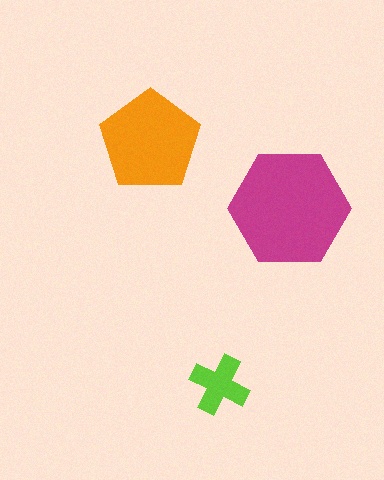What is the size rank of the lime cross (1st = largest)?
3rd.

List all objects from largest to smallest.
The magenta hexagon, the orange pentagon, the lime cross.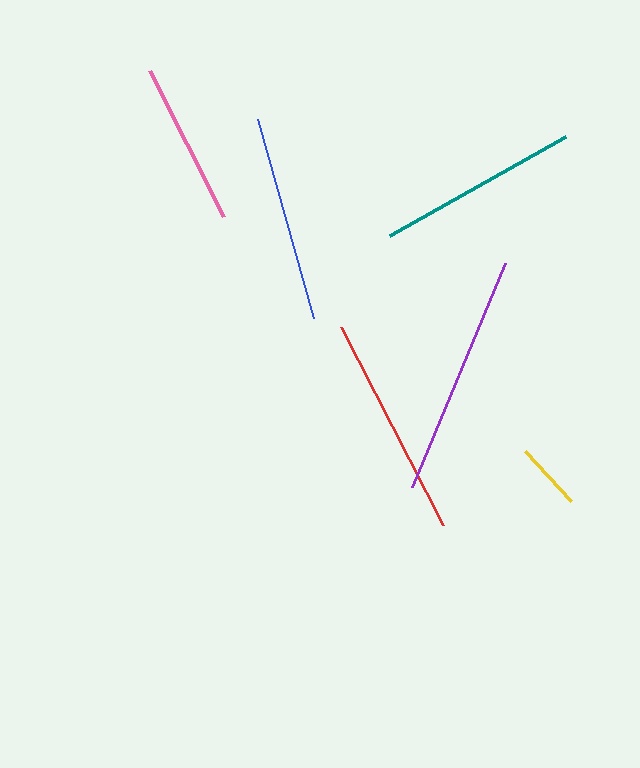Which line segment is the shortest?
The yellow line is the shortest at approximately 68 pixels.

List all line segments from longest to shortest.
From longest to shortest: purple, red, blue, teal, pink, yellow.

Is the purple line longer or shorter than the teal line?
The purple line is longer than the teal line.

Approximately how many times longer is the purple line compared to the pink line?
The purple line is approximately 1.5 times the length of the pink line.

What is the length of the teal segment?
The teal segment is approximately 202 pixels long.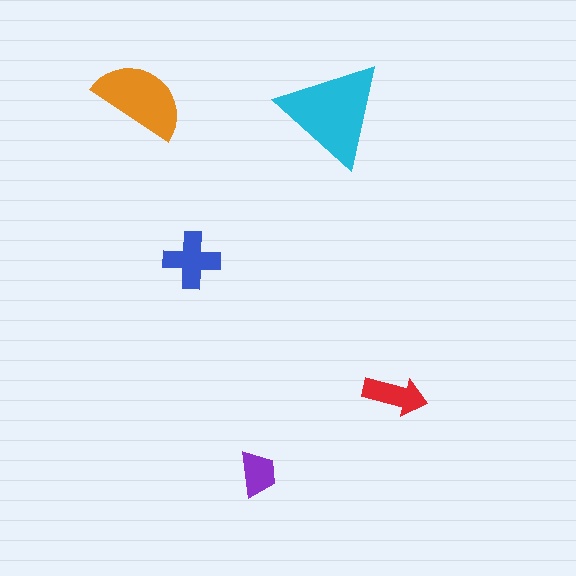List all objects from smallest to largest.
The purple trapezoid, the red arrow, the blue cross, the orange semicircle, the cyan triangle.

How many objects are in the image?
There are 5 objects in the image.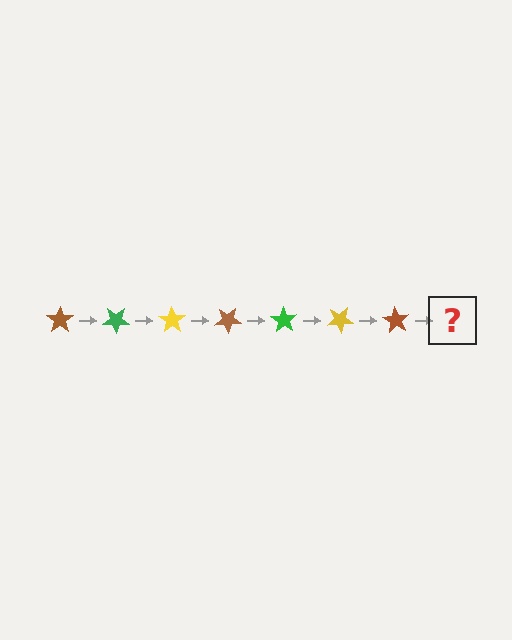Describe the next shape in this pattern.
It should be a green star, rotated 245 degrees from the start.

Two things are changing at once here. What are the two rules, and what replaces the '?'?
The two rules are that it rotates 35 degrees each step and the color cycles through brown, green, and yellow. The '?' should be a green star, rotated 245 degrees from the start.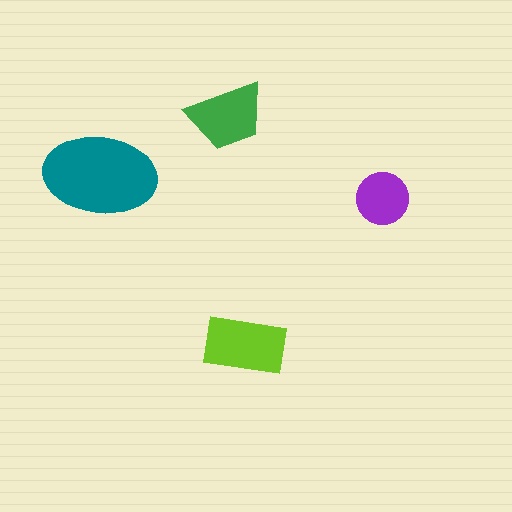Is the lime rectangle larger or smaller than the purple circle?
Larger.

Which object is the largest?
The teal ellipse.